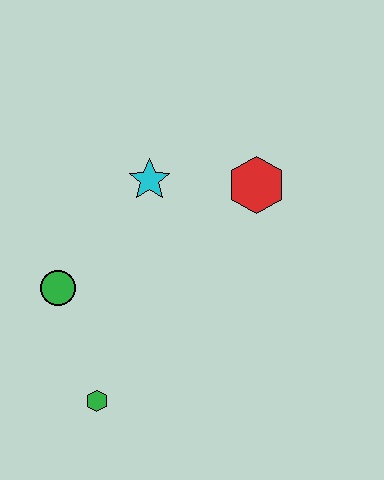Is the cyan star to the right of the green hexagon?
Yes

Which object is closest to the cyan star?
The red hexagon is closest to the cyan star.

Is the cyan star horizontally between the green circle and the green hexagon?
No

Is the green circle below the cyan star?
Yes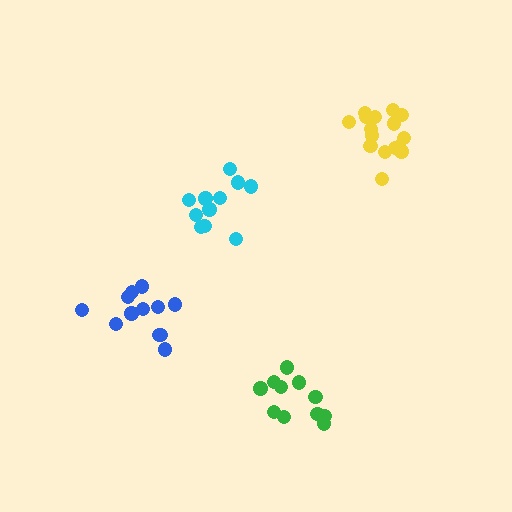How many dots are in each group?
Group 1: 12 dots, Group 2: 11 dots, Group 3: 11 dots, Group 4: 16 dots (50 total).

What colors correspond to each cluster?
The clusters are colored: blue, cyan, green, yellow.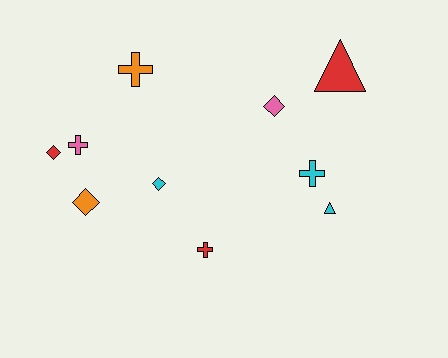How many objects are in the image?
There are 10 objects.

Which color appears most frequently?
Cyan, with 3 objects.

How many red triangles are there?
There is 1 red triangle.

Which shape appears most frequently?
Diamond, with 4 objects.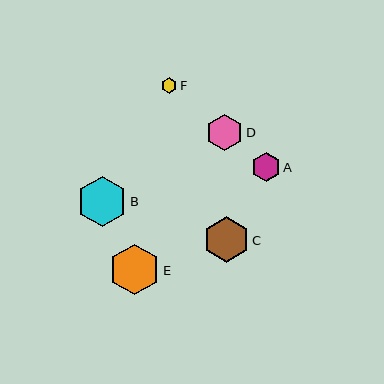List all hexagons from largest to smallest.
From largest to smallest: E, B, C, D, A, F.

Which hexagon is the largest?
Hexagon E is the largest with a size of approximately 51 pixels.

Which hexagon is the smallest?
Hexagon F is the smallest with a size of approximately 16 pixels.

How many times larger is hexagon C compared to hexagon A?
Hexagon C is approximately 1.6 times the size of hexagon A.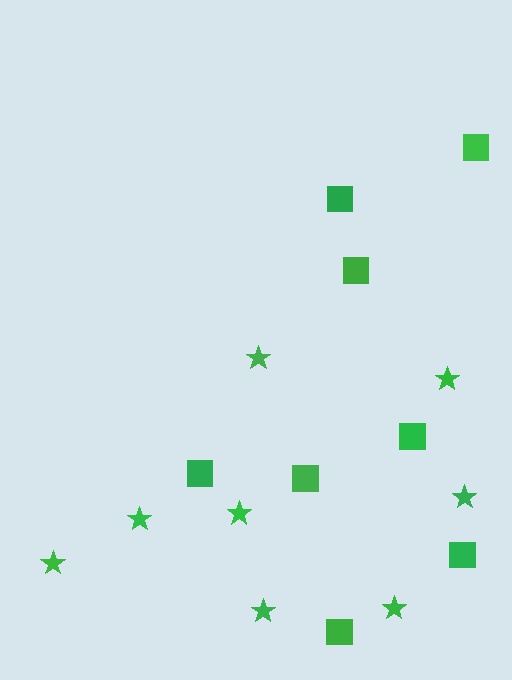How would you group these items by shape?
There are 2 groups: one group of stars (8) and one group of squares (8).